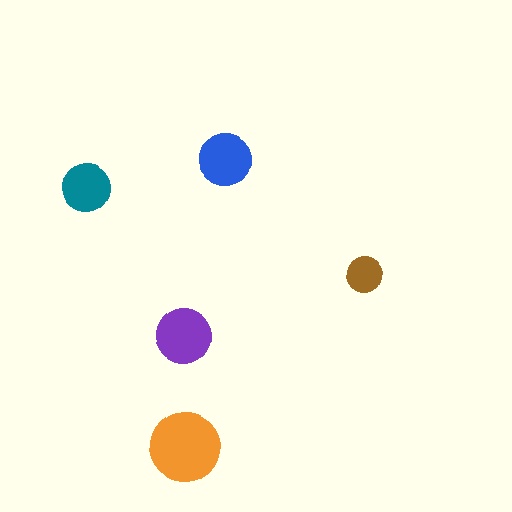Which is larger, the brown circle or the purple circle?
The purple one.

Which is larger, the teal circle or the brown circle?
The teal one.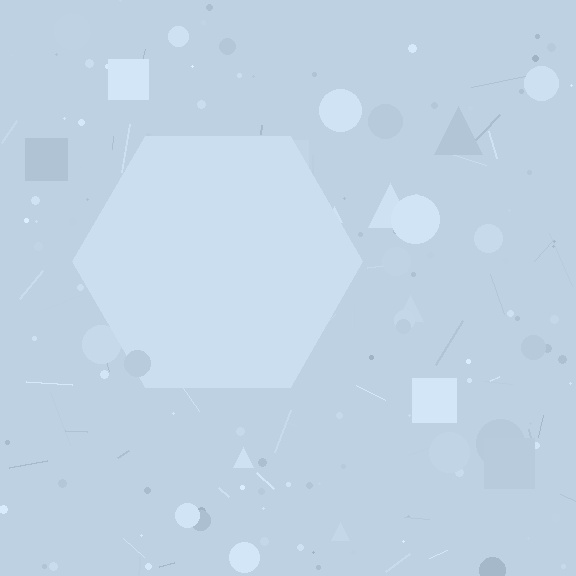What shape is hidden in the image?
A hexagon is hidden in the image.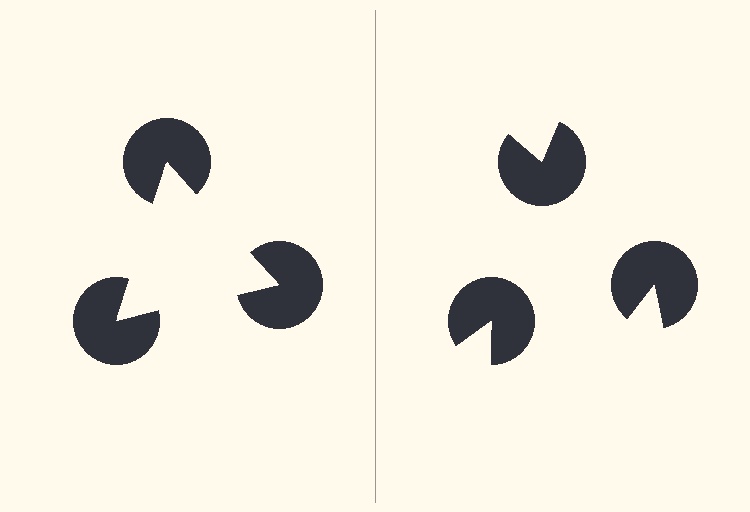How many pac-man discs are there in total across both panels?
6 — 3 on each side.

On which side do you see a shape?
An illusory triangle appears on the left side. On the right side the wedge cuts are rotated, so no coherent shape forms.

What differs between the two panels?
The pac-man discs are positioned identically on both sides; only the wedge orientations differ. On the left they align to a triangle; on the right they are misaligned.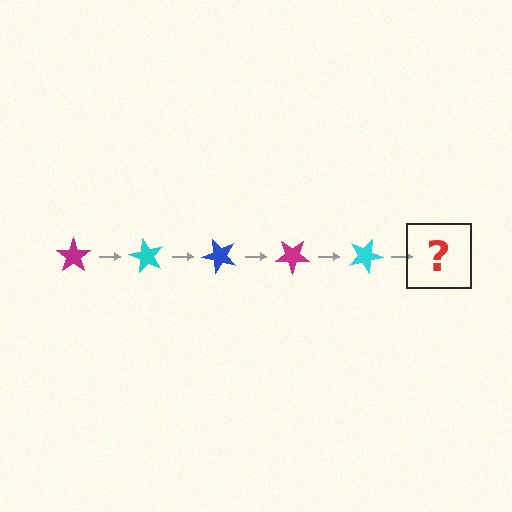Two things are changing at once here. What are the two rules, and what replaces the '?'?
The two rules are that it rotates 60 degrees each step and the color cycles through magenta, cyan, and blue. The '?' should be a blue star, rotated 300 degrees from the start.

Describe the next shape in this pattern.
It should be a blue star, rotated 300 degrees from the start.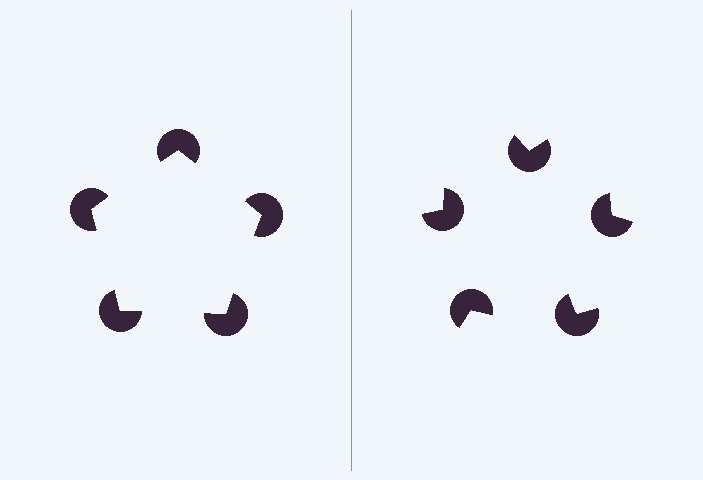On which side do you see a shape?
An illusory pentagon appears on the left side. On the right side the wedge cuts are rotated, so no coherent shape forms.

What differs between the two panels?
The pac-man discs are positioned identically on both sides; only the wedge orientations differ. On the left they align to a pentagon; on the right they are misaligned.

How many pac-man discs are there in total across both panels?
10 — 5 on each side.